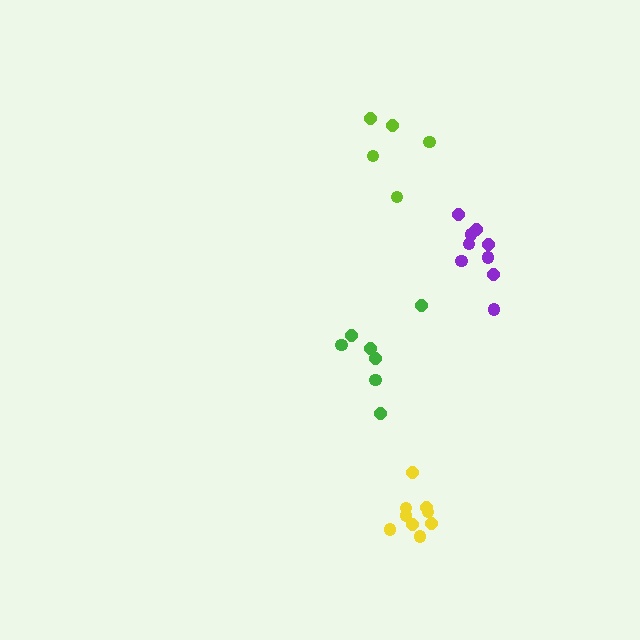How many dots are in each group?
Group 1: 7 dots, Group 2: 5 dots, Group 3: 9 dots, Group 4: 9 dots (30 total).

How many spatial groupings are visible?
There are 4 spatial groupings.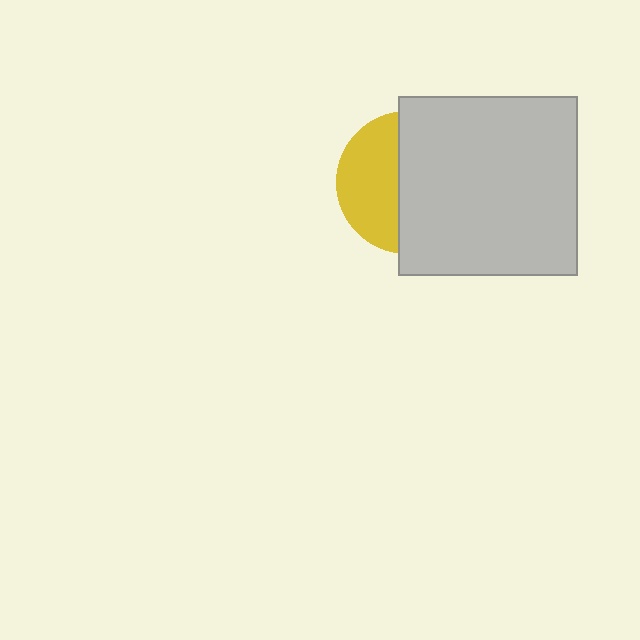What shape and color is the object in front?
The object in front is a light gray square.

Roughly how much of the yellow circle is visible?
A small part of it is visible (roughly 41%).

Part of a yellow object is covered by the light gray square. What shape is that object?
It is a circle.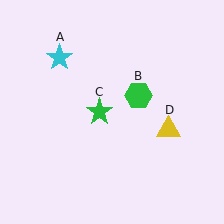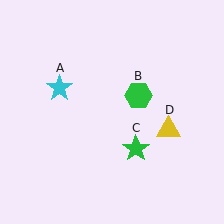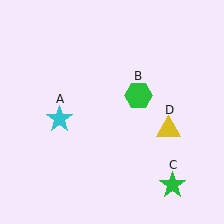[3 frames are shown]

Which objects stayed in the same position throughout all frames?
Green hexagon (object B) and yellow triangle (object D) remained stationary.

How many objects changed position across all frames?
2 objects changed position: cyan star (object A), green star (object C).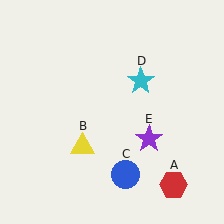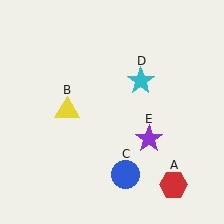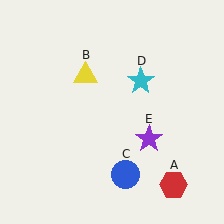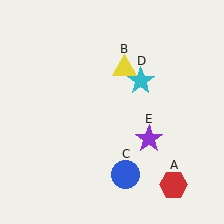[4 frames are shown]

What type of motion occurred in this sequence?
The yellow triangle (object B) rotated clockwise around the center of the scene.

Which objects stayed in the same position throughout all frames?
Red hexagon (object A) and blue circle (object C) and cyan star (object D) and purple star (object E) remained stationary.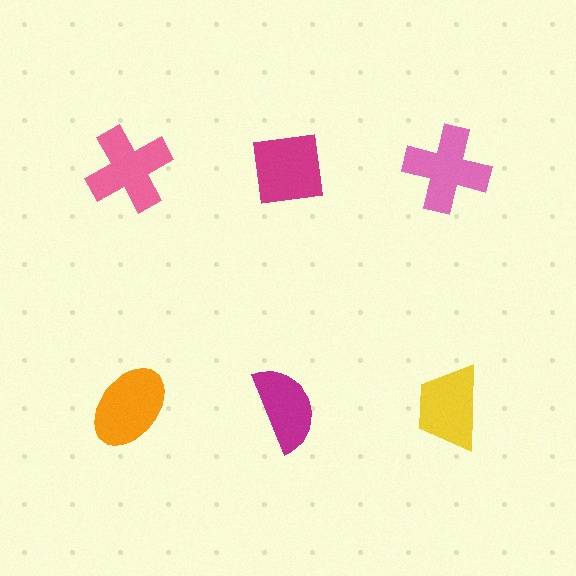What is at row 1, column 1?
A pink cross.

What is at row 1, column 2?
A magenta square.